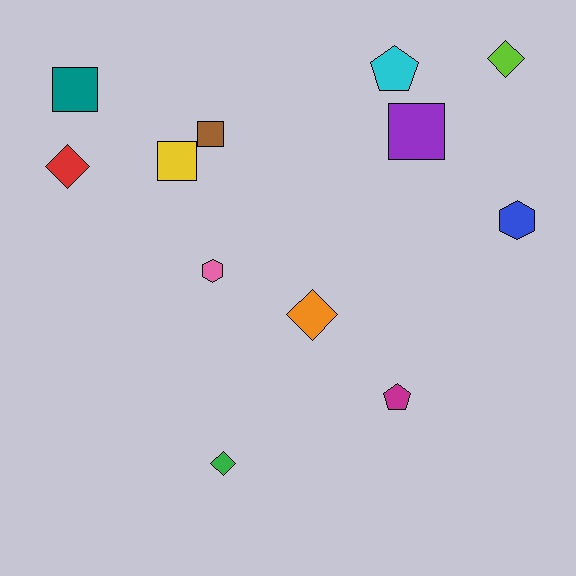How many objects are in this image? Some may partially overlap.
There are 12 objects.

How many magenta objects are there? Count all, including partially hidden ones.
There is 1 magenta object.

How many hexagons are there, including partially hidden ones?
There are 2 hexagons.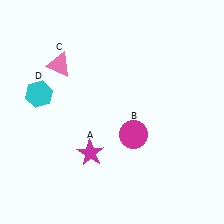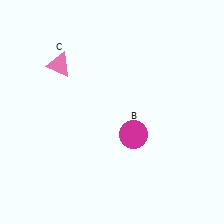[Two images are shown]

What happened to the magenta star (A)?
The magenta star (A) was removed in Image 2. It was in the bottom-left area of Image 1.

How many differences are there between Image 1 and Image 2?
There are 2 differences between the two images.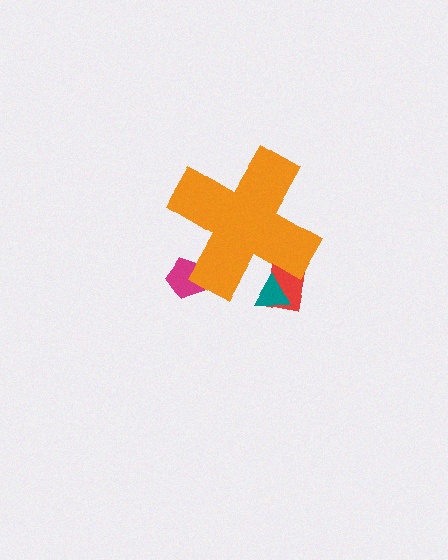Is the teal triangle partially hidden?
Yes, the teal triangle is partially hidden behind the orange cross.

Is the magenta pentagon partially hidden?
Yes, the magenta pentagon is partially hidden behind the orange cross.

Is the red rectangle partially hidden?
Yes, the red rectangle is partially hidden behind the orange cross.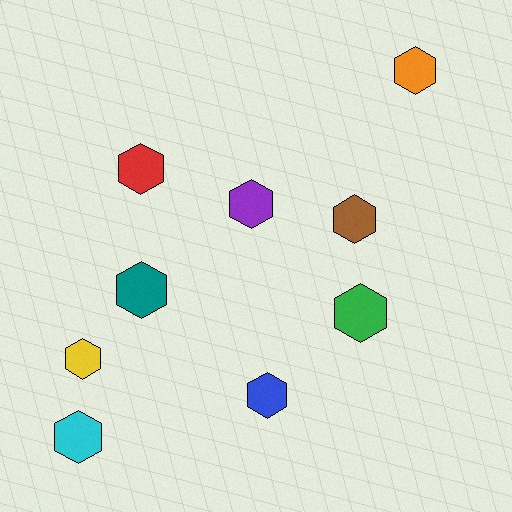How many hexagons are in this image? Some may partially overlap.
There are 9 hexagons.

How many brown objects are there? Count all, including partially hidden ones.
There is 1 brown object.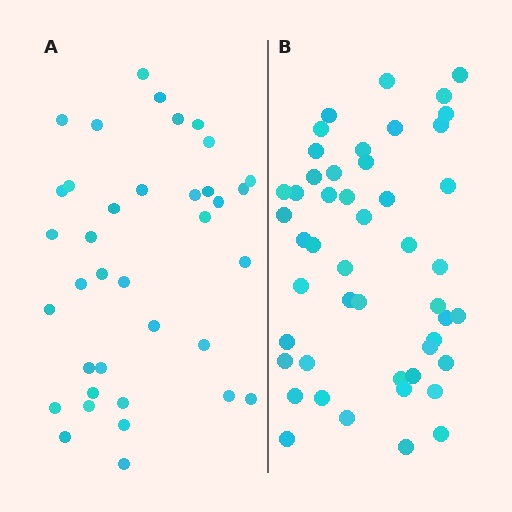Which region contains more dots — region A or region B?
Region B (the right region) has more dots.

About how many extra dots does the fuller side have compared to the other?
Region B has roughly 12 or so more dots than region A.